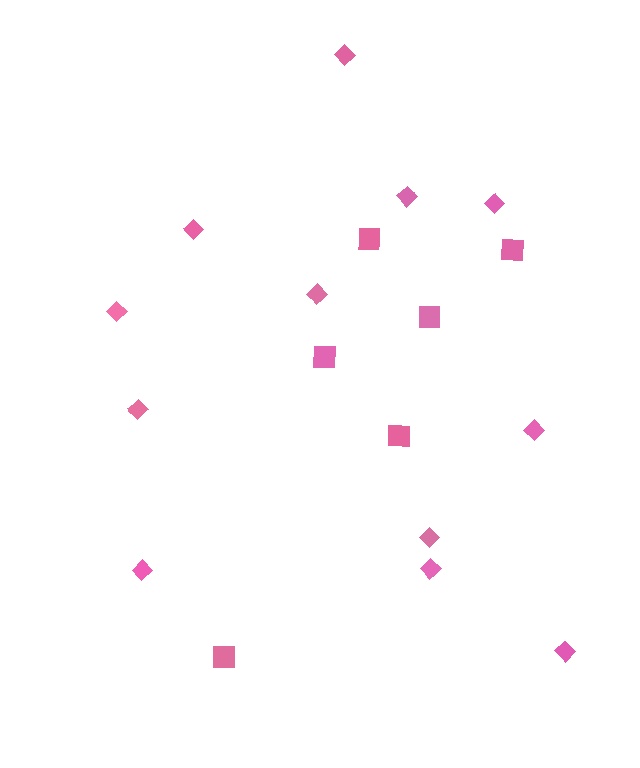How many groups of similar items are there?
There are 2 groups: one group of squares (6) and one group of diamonds (12).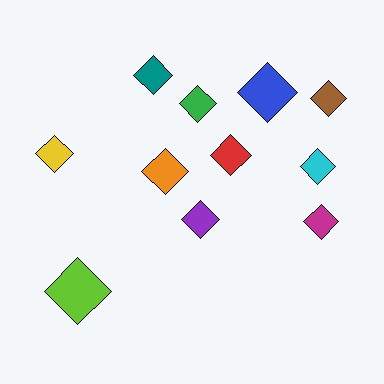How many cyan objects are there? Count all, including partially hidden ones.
There is 1 cyan object.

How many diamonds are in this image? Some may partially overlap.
There are 11 diamonds.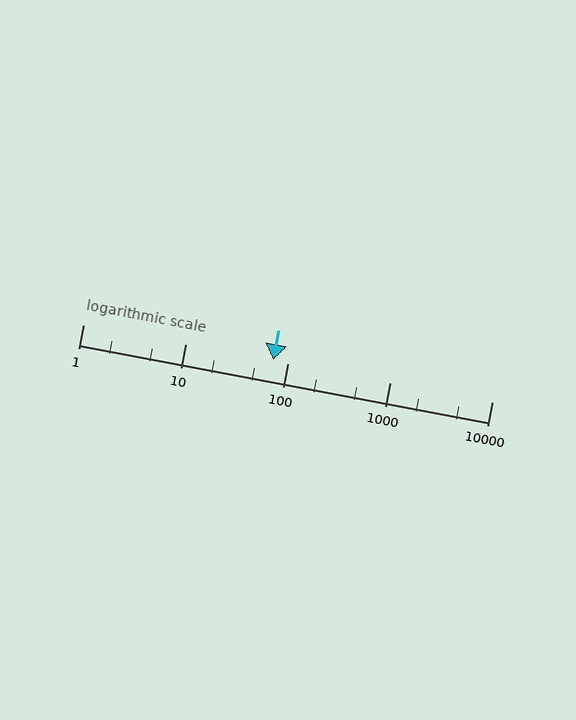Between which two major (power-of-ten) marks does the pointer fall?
The pointer is between 10 and 100.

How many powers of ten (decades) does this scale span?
The scale spans 4 decades, from 1 to 10000.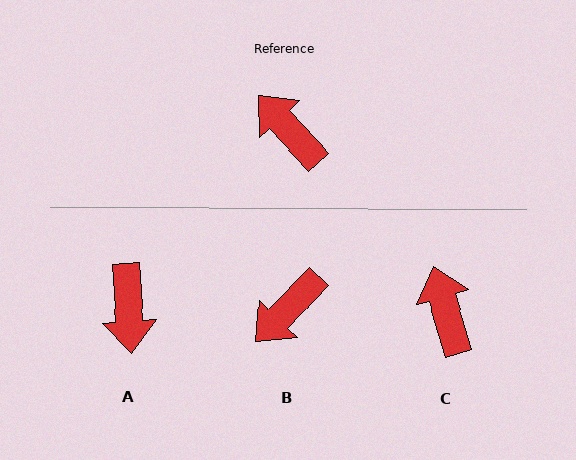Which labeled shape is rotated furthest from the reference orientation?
A, about 141 degrees away.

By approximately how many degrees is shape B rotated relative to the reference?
Approximately 94 degrees counter-clockwise.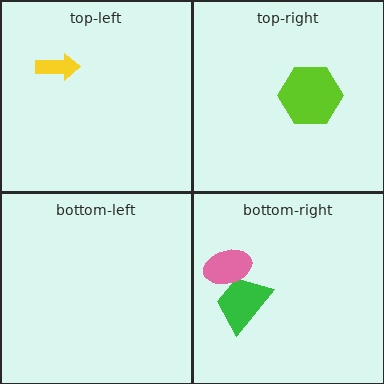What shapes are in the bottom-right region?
The green trapezoid, the pink ellipse.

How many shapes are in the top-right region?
1.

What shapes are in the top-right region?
The lime hexagon.